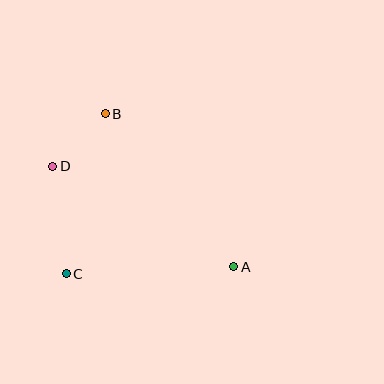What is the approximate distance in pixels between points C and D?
The distance between C and D is approximately 109 pixels.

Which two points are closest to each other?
Points B and D are closest to each other.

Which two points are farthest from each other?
Points A and D are farthest from each other.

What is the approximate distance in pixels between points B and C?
The distance between B and C is approximately 165 pixels.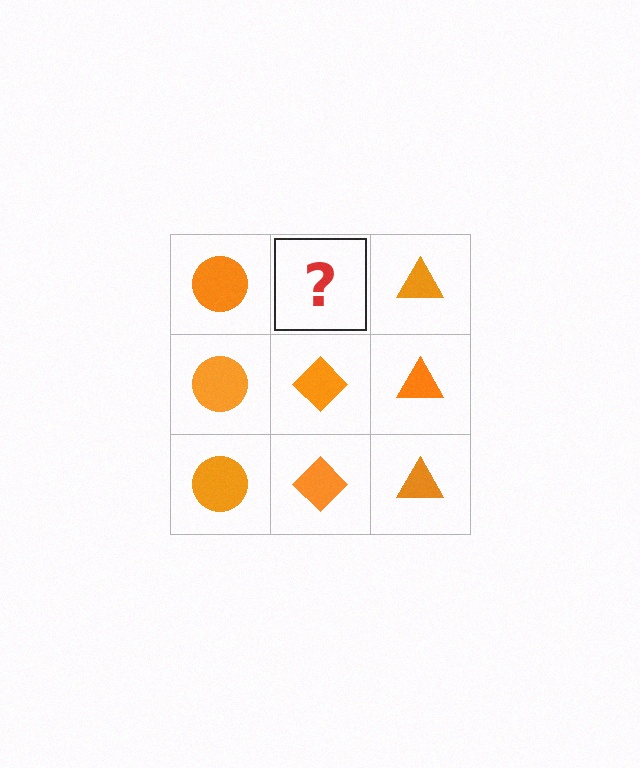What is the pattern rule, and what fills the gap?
The rule is that each column has a consistent shape. The gap should be filled with an orange diamond.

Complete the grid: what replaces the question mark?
The question mark should be replaced with an orange diamond.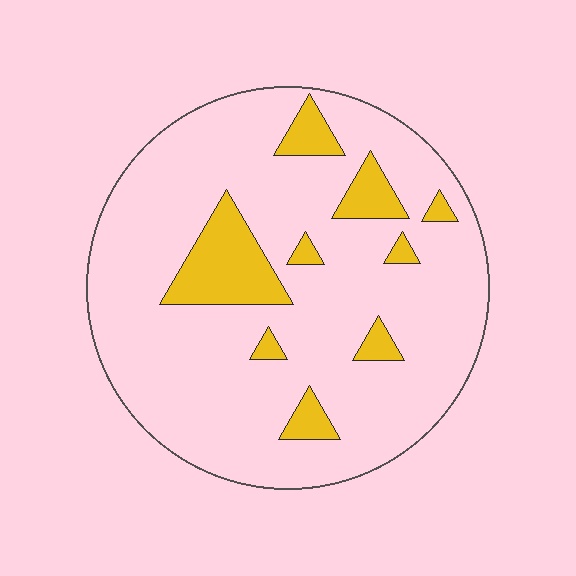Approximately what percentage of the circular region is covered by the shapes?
Approximately 15%.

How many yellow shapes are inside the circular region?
9.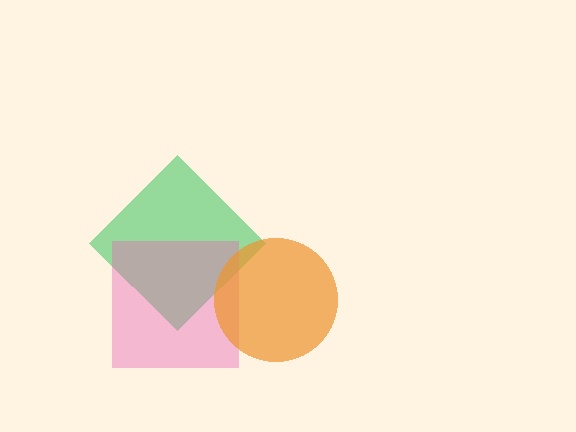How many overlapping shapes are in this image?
There are 3 overlapping shapes in the image.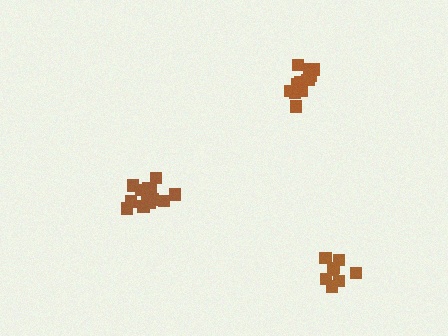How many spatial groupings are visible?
There are 3 spatial groupings.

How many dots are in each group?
Group 1: 12 dots, Group 2: 13 dots, Group 3: 8 dots (33 total).